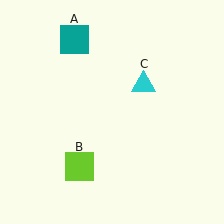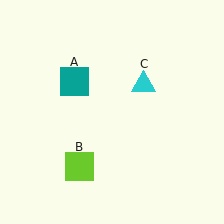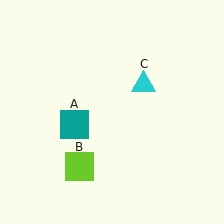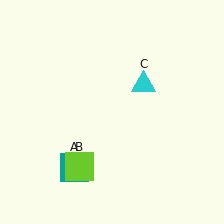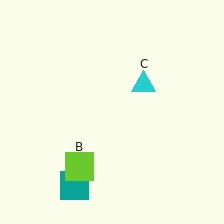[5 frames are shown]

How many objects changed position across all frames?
1 object changed position: teal square (object A).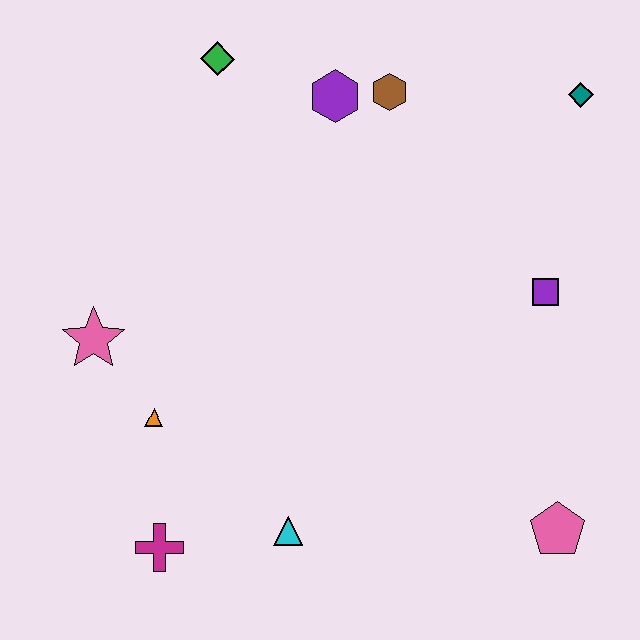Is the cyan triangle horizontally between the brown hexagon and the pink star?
Yes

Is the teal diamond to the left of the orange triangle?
No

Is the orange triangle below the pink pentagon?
No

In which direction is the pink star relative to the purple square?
The pink star is to the left of the purple square.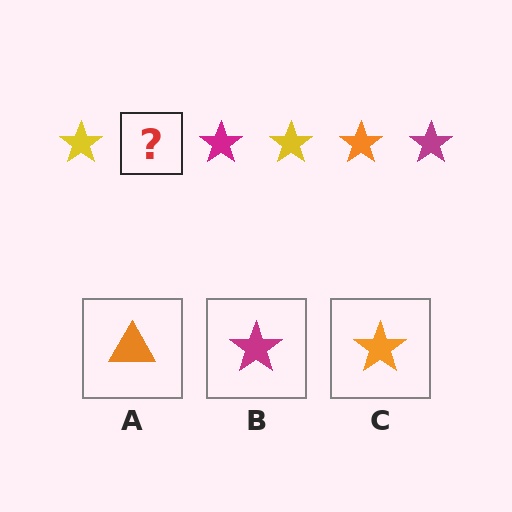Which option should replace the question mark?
Option C.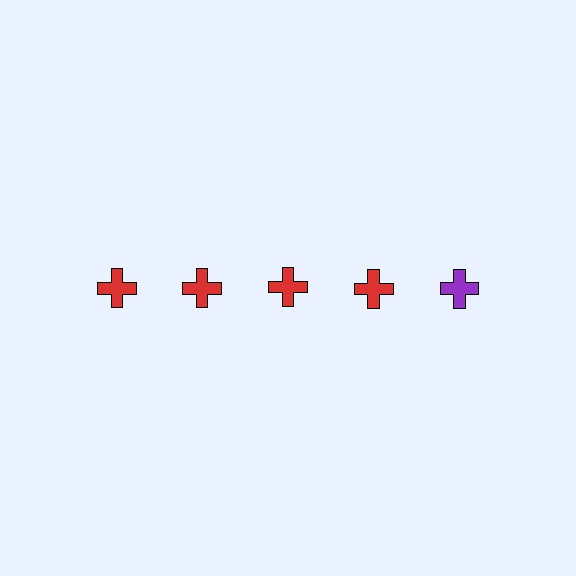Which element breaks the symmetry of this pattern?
The purple cross in the top row, rightmost column breaks the symmetry. All other shapes are red crosses.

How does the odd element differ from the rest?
It has a different color: purple instead of red.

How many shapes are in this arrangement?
There are 5 shapes arranged in a grid pattern.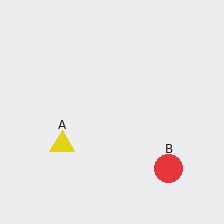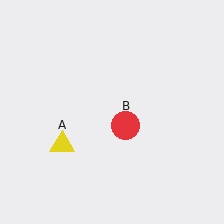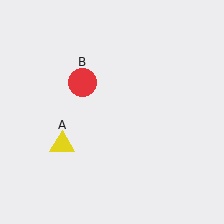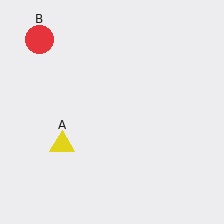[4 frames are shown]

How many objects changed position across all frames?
1 object changed position: red circle (object B).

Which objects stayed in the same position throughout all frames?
Yellow triangle (object A) remained stationary.